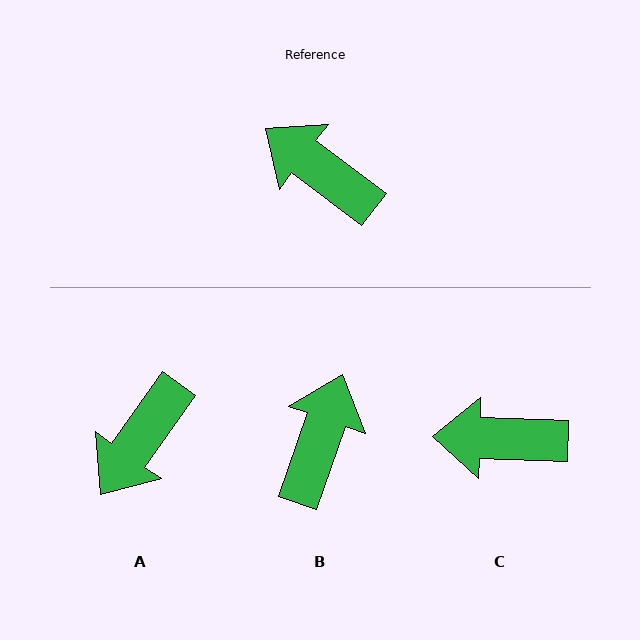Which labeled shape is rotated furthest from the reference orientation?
A, about 92 degrees away.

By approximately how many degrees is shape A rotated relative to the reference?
Approximately 92 degrees counter-clockwise.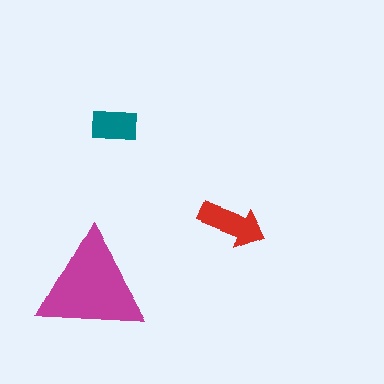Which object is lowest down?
The magenta triangle is bottommost.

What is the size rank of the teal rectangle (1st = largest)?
3rd.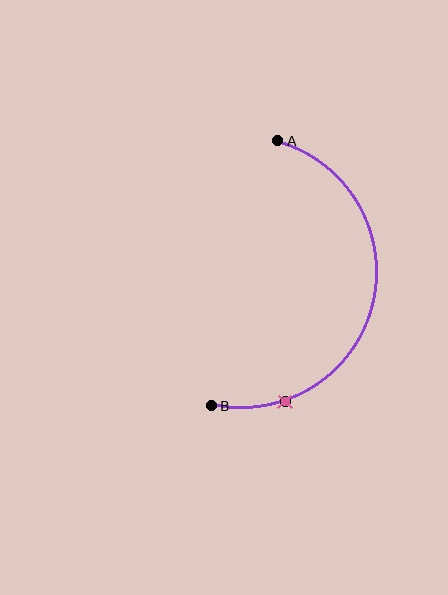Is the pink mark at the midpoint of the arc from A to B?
No. The pink mark lies on the arc but is closer to endpoint B. The arc midpoint would be at the point on the curve equidistant along the arc from both A and B.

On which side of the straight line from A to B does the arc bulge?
The arc bulges to the right of the straight line connecting A and B.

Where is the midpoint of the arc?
The arc midpoint is the point on the curve farthest from the straight line joining A and B. It sits to the right of that line.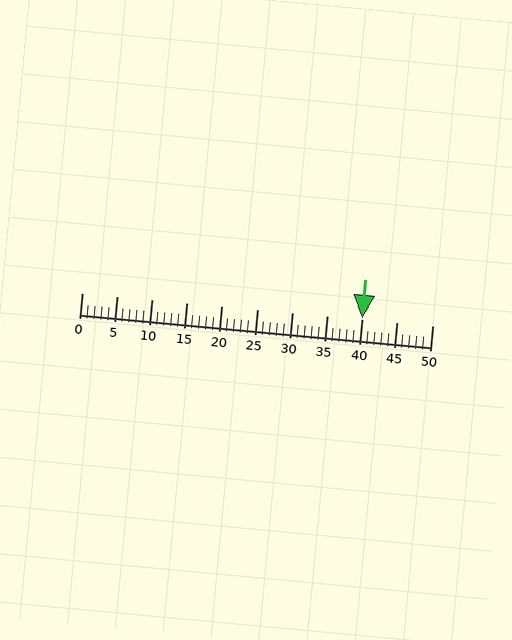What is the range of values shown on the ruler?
The ruler shows values from 0 to 50.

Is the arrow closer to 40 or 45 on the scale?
The arrow is closer to 40.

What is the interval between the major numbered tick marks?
The major tick marks are spaced 5 units apart.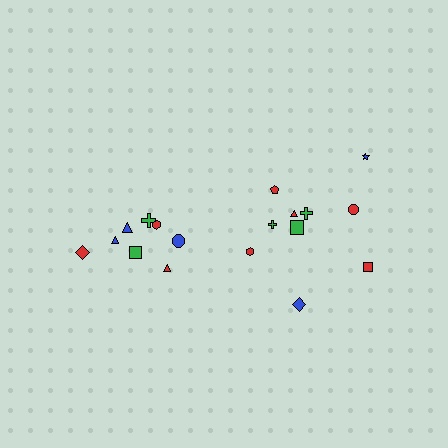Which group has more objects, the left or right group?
The right group.